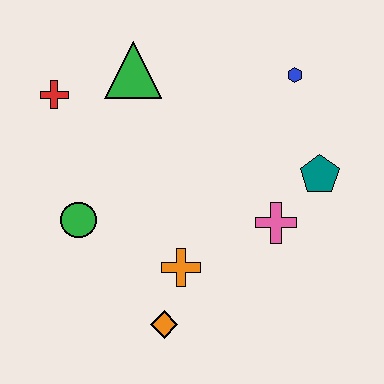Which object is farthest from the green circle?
The blue hexagon is farthest from the green circle.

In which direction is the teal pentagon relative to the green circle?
The teal pentagon is to the right of the green circle.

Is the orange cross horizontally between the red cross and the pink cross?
Yes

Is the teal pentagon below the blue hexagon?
Yes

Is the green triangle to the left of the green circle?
No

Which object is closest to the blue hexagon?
The teal pentagon is closest to the blue hexagon.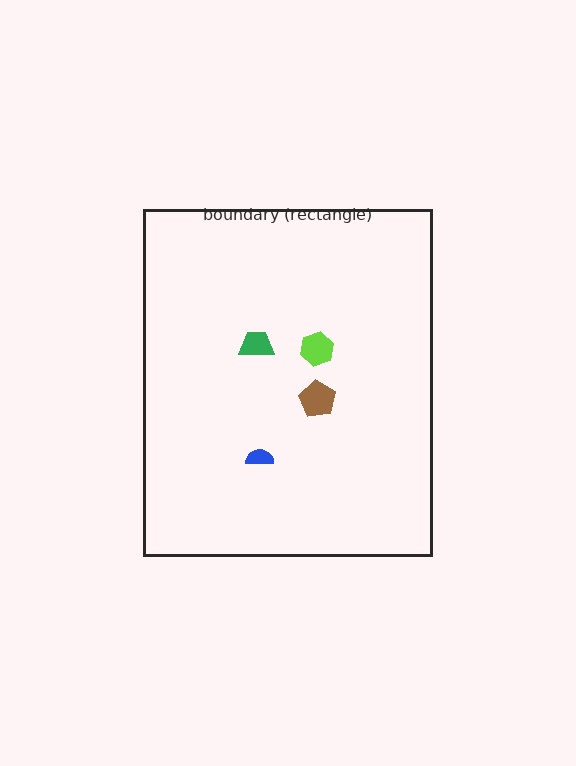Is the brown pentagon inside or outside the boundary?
Inside.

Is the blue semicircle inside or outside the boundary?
Inside.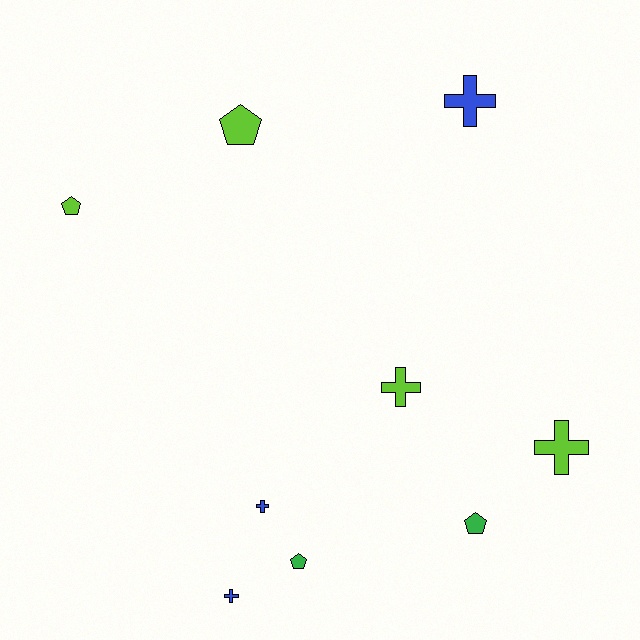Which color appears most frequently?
Lime, with 4 objects.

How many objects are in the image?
There are 9 objects.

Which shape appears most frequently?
Cross, with 5 objects.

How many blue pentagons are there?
There are no blue pentagons.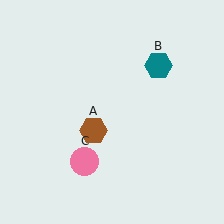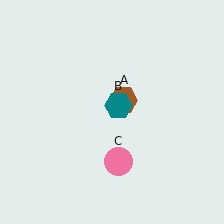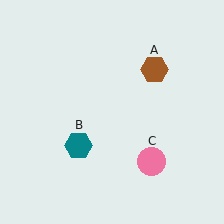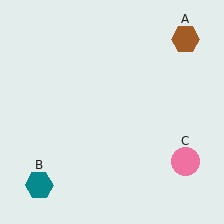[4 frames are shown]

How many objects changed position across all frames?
3 objects changed position: brown hexagon (object A), teal hexagon (object B), pink circle (object C).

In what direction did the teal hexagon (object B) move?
The teal hexagon (object B) moved down and to the left.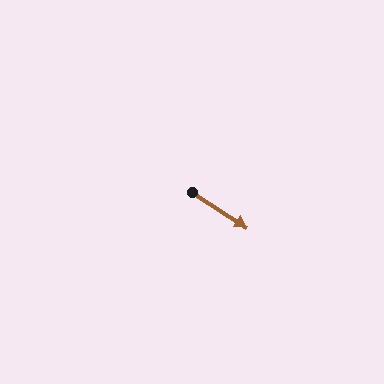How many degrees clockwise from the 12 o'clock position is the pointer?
Approximately 123 degrees.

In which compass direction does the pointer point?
Southeast.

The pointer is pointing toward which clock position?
Roughly 4 o'clock.